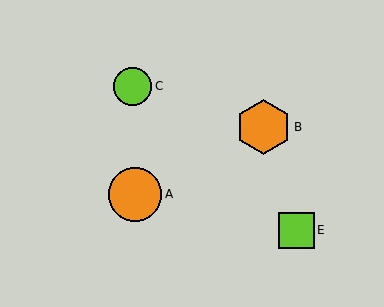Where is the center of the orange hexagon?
The center of the orange hexagon is at (263, 127).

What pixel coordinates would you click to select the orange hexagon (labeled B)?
Click at (263, 127) to select the orange hexagon B.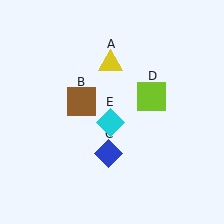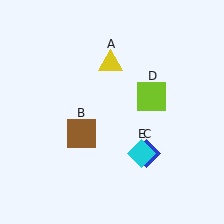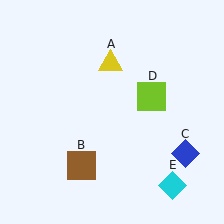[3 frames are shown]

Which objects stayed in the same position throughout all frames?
Yellow triangle (object A) and lime square (object D) remained stationary.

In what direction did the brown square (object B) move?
The brown square (object B) moved down.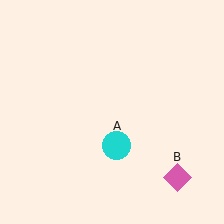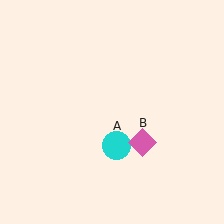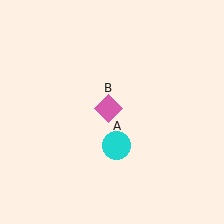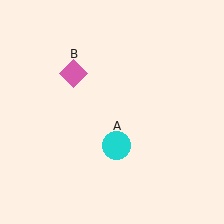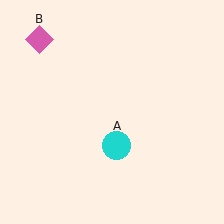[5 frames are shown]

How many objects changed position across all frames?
1 object changed position: pink diamond (object B).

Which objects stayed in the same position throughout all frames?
Cyan circle (object A) remained stationary.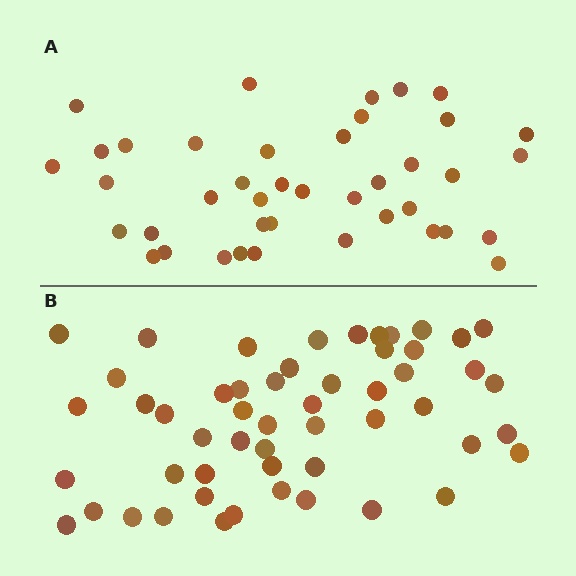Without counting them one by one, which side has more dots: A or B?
Region B (the bottom region) has more dots.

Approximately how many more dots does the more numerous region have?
Region B has roughly 12 or so more dots than region A.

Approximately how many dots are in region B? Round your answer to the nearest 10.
About 50 dots. (The exact count is 53, which rounds to 50.)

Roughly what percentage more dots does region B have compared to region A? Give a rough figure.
About 30% more.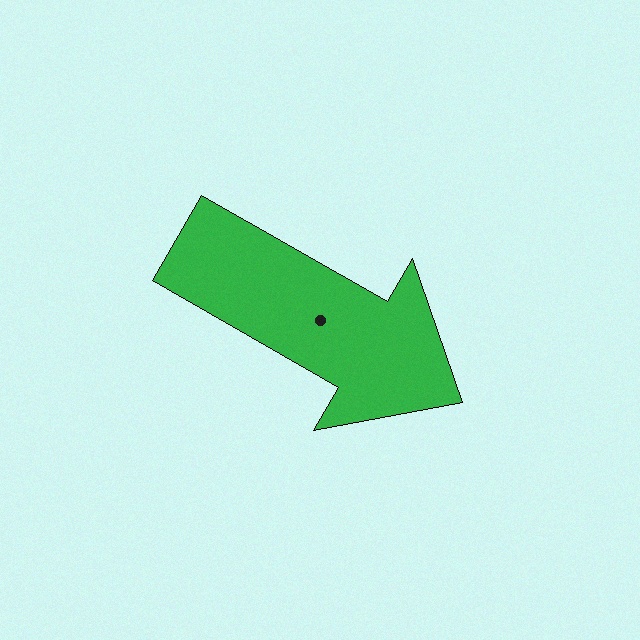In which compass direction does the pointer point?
Southeast.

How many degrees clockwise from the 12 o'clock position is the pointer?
Approximately 120 degrees.